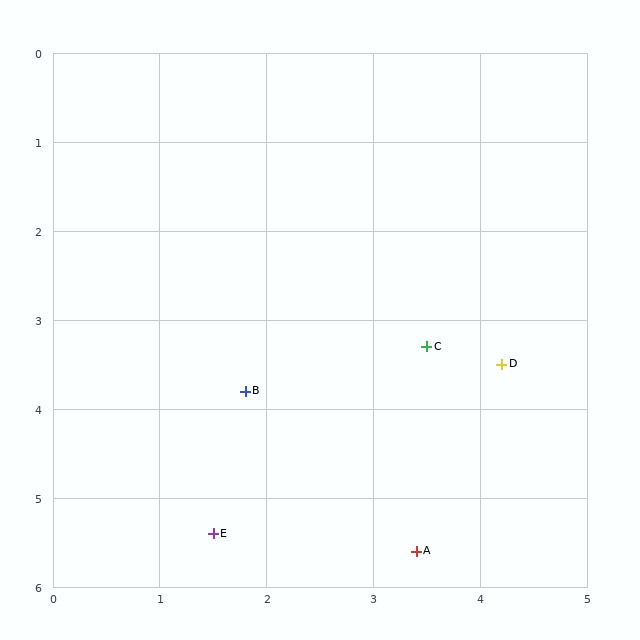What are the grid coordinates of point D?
Point D is at approximately (4.2, 3.5).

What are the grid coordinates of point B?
Point B is at approximately (1.8, 3.8).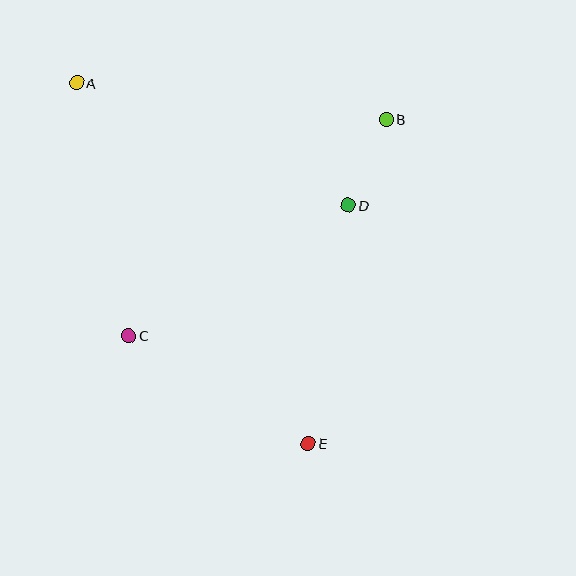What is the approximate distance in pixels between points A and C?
The distance between A and C is approximately 258 pixels.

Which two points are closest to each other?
Points B and D are closest to each other.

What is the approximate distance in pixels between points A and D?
The distance between A and D is approximately 298 pixels.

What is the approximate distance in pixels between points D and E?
The distance between D and E is approximately 241 pixels.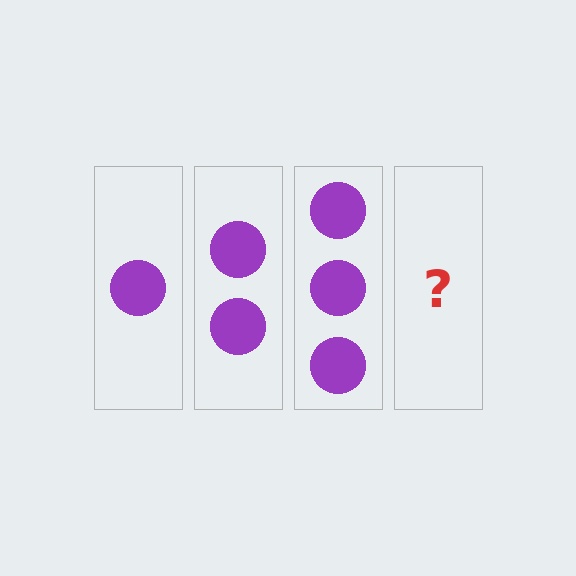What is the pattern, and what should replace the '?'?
The pattern is that each step adds one more circle. The '?' should be 4 circles.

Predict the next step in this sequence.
The next step is 4 circles.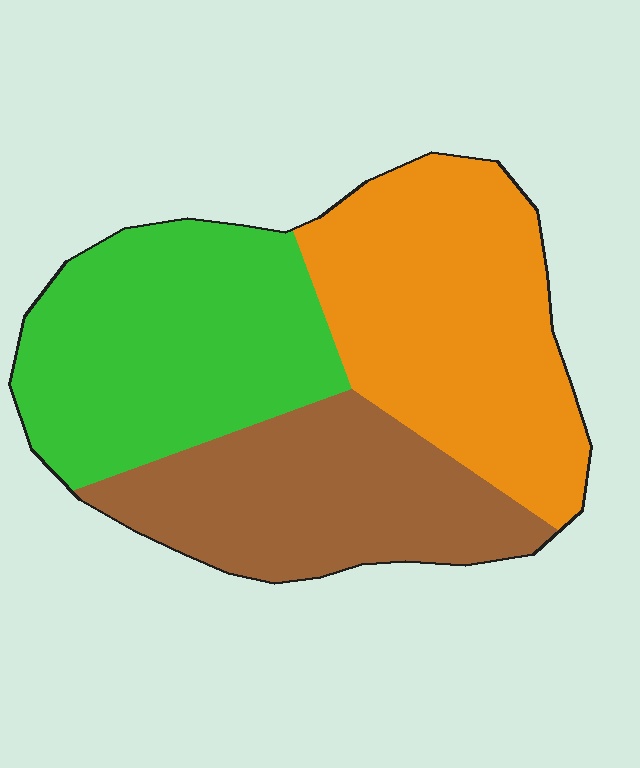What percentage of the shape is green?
Green takes up about one third (1/3) of the shape.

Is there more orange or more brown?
Orange.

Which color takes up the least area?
Brown, at roughly 30%.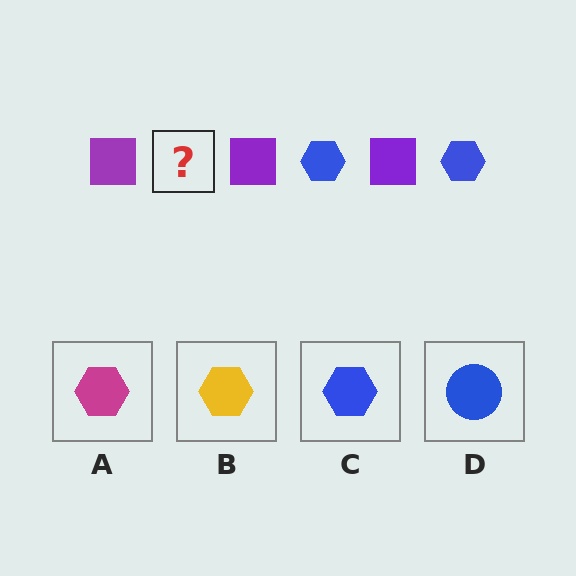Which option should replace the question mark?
Option C.